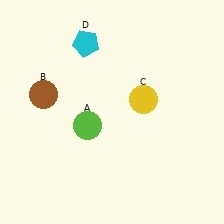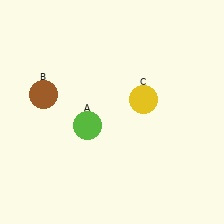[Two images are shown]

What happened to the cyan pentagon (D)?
The cyan pentagon (D) was removed in Image 2. It was in the top-left area of Image 1.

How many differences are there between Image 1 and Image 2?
There is 1 difference between the two images.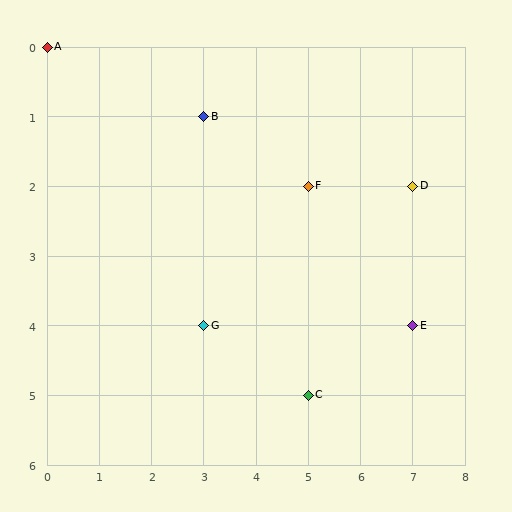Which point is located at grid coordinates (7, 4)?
Point E is at (7, 4).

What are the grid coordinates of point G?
Point G is at grid coordinates (3, 4).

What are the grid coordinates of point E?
Point E is at grid coordinates (7, 4).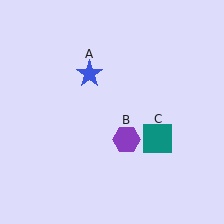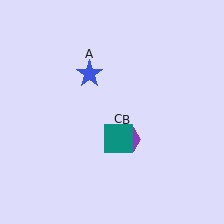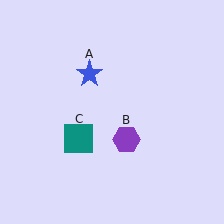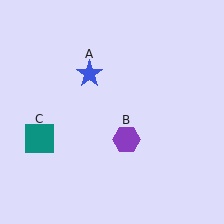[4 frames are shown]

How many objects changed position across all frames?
1 object changed position: teal square (object C).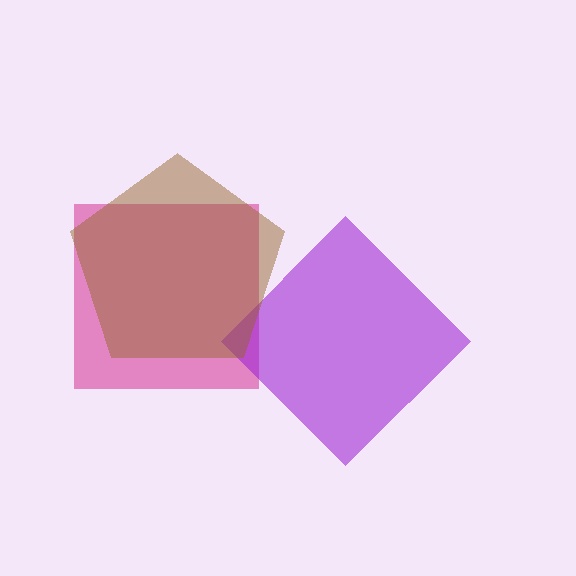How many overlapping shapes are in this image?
There are 3 overlapping shapes in the image.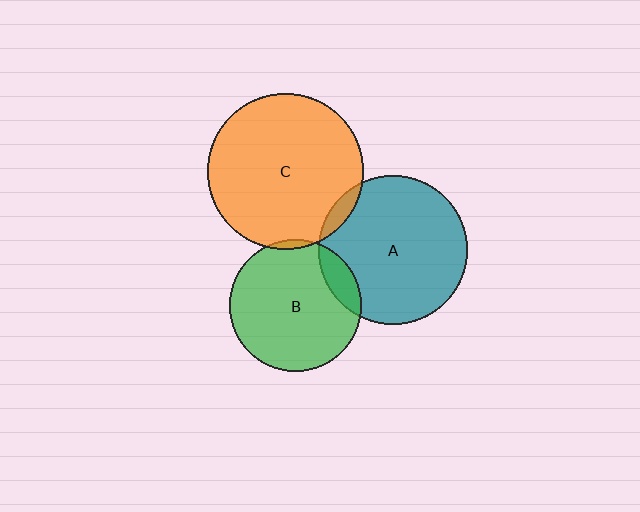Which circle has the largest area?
Circle C (orange).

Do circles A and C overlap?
Yes.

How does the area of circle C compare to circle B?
Approximately 1.4 times.